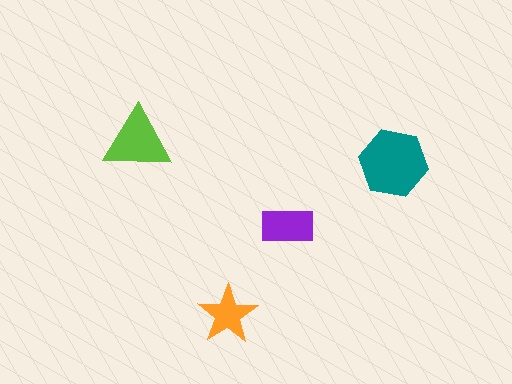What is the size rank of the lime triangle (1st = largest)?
2nd.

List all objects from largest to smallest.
The teal hexagon, the lime triangle, the purple rectangle, the orange star.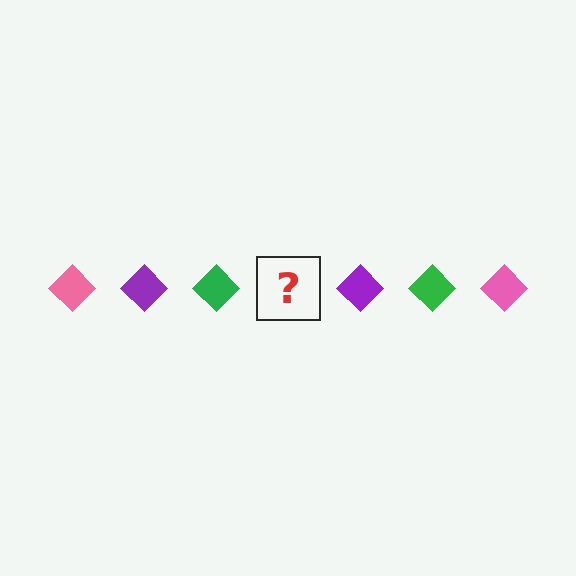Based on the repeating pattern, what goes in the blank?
The blank should be a pink diamond.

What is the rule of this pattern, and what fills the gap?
The rule is that the pattern cycles through pink, purple, green diamonds. The gap should be filled with a pink diamond.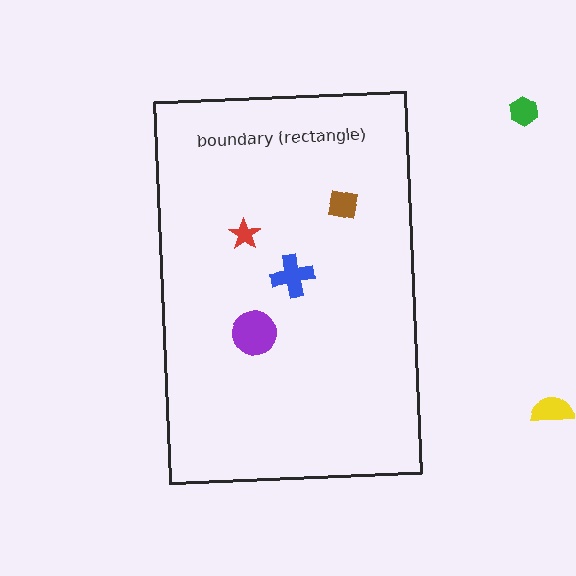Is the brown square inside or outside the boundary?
Inside.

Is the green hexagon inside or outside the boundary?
Outside.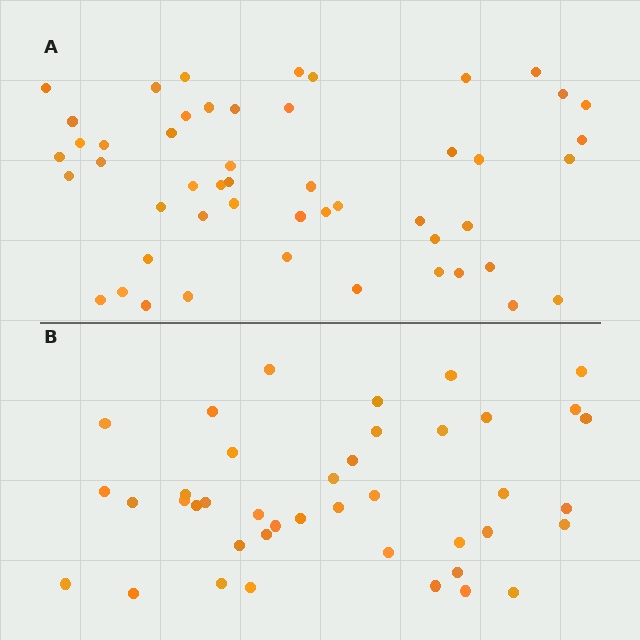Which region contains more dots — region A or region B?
Region A (the top region) has more dots.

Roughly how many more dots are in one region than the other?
Region A has roughly 8 or so more dots than region B.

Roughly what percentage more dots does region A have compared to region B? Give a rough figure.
About 20% more.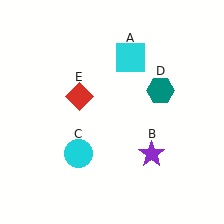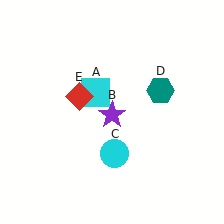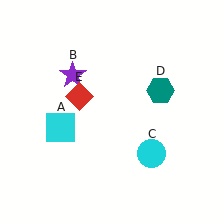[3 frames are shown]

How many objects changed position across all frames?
3 objects changed position: cyan square (object A), purple star (object B), cyan circle (object C).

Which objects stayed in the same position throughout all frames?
Teal hexagon (object D) and red diamond (object E) remained stationary.